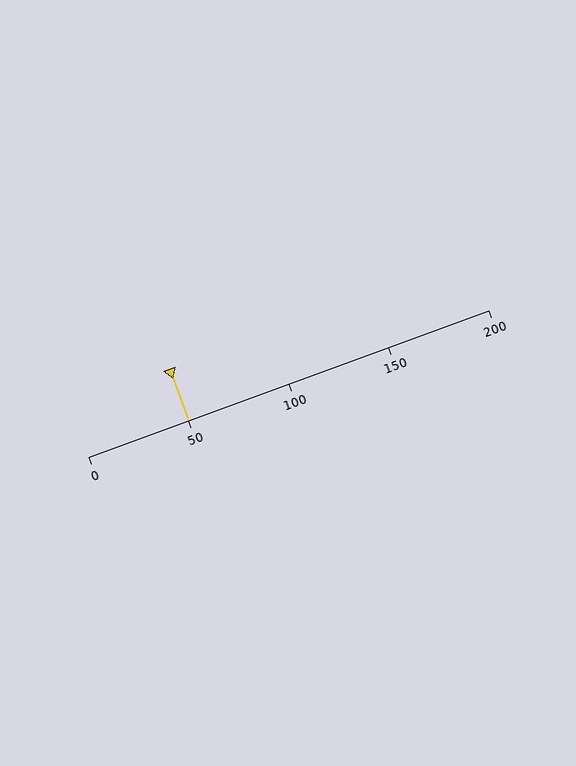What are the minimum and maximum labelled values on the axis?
The axis runs from 0 to 200.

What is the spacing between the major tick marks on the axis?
The major ticks are spaced 50 apart.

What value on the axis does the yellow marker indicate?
The marker indicates approximately 50.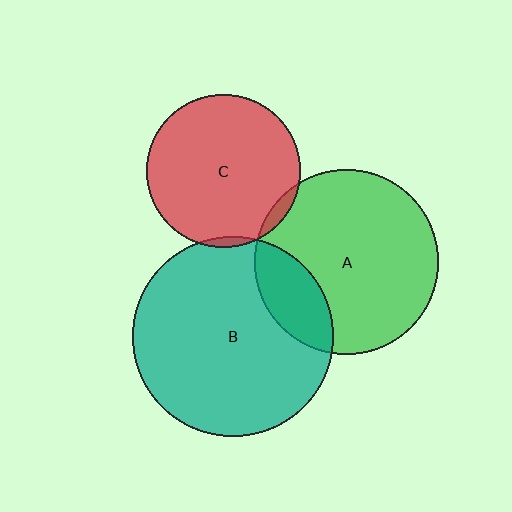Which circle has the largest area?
Circle B (teal).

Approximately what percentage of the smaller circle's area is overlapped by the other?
Approximately 5%.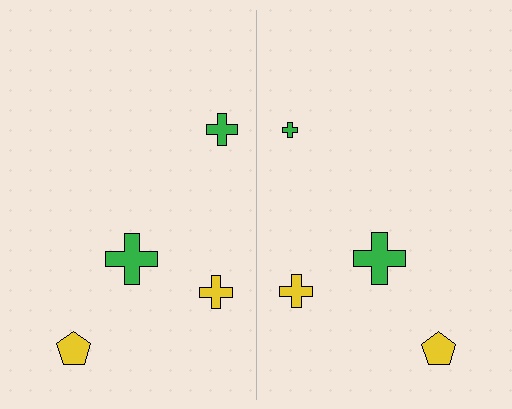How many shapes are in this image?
There are 8 shapes in this image.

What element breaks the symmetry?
The green cross on the right side has a different size than its mirror counterpart.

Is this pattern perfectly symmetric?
No, the pattern is not perfectly symmetric. The green cross on the right side has a different size than its mirror counterpart.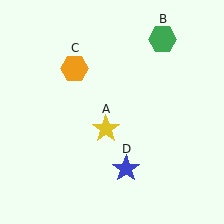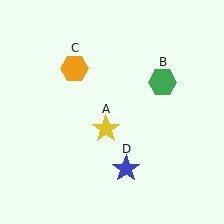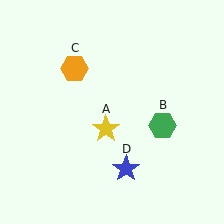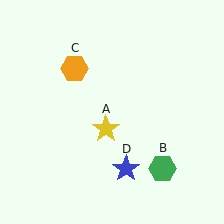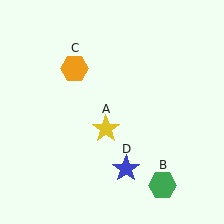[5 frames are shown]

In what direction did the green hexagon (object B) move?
The green hexagon (object B) moved down.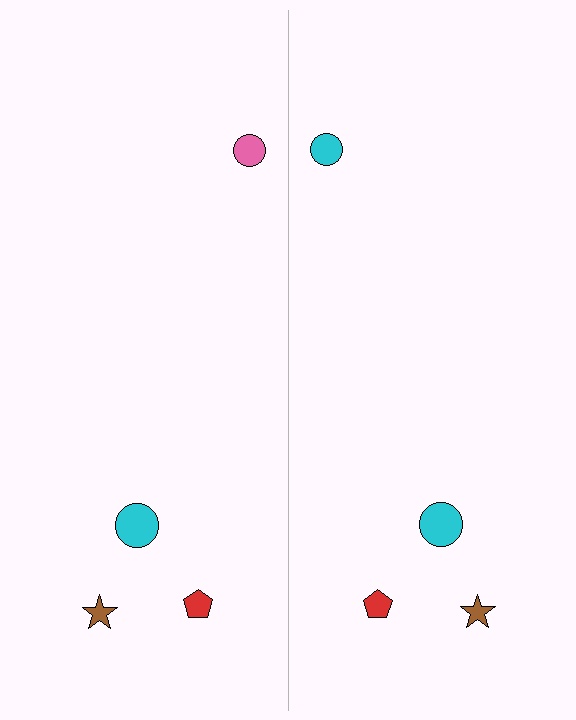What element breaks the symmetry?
The cyan circle on the right side breaks the symmetry — its mirror counterpart is pink.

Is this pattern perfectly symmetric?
No, the pattern is not perfectly symmetric. The cyan circle on the right side breaks the symmetry — its mirror counterpart is pink.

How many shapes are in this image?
There are 8 shapes in this image.